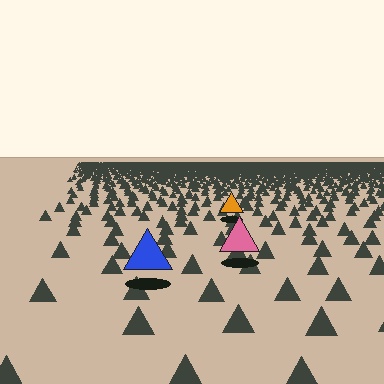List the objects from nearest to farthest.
From nearest to farthest: the blue triangle, the pink triangle, the orange triangle.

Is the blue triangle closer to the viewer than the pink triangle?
Yes. The blue triangle is closer — you can tell from the texture gradient: the ground texture is coarser near it.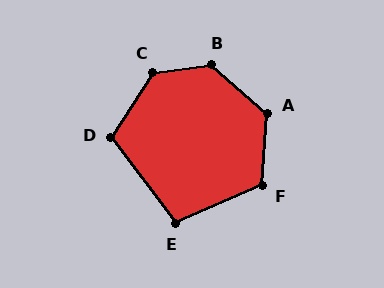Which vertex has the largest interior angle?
B, at approximately 131 degrees.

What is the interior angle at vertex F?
Approximately 118 degrees (obtuse).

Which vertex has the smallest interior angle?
E, at approximately 103 degrees.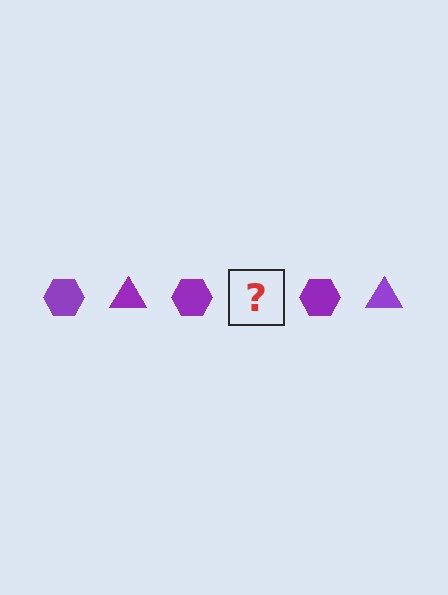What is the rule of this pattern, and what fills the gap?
The rule is that the pattern cycles through hexagon, triangle shapes in purple. The gap should be filled with a purple triangle.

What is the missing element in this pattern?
The missing element is a purple triangle.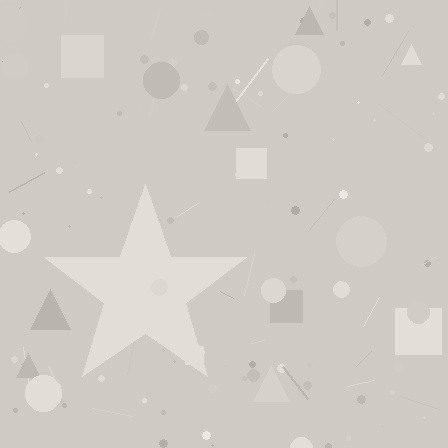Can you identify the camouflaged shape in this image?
The camouflaged shape is a star.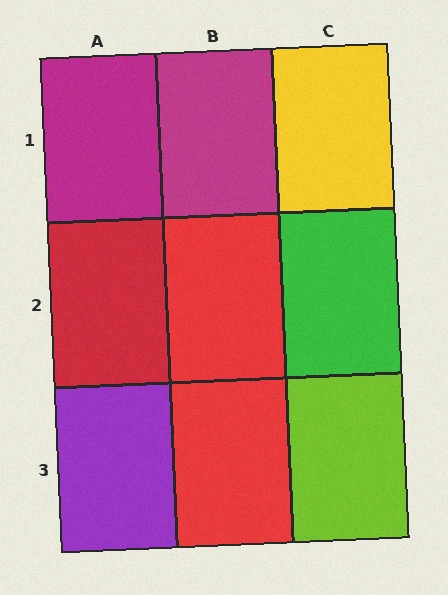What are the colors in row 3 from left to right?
Purple, red, lime.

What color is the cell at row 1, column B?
Magenta.